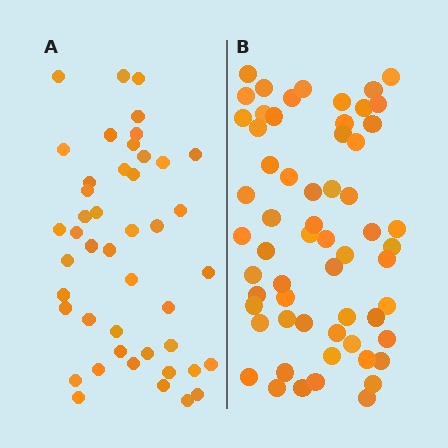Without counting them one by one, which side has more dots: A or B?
Region B (the right region) has more dots.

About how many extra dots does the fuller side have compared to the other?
Region B has approximately 15 more dots than region A.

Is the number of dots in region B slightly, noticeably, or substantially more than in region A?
Region B has noticeably more, but not dramatically so. The ratio is roughly 1.3 to 1.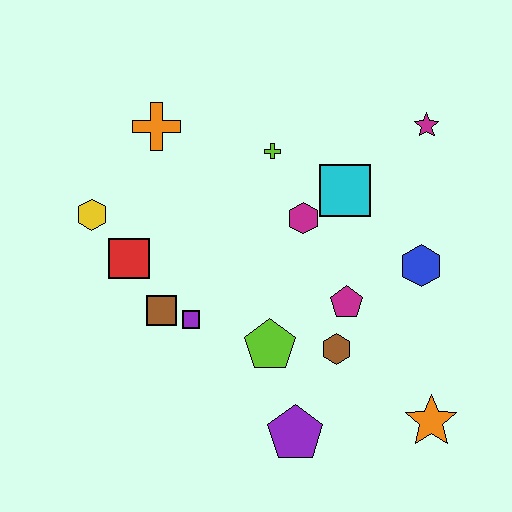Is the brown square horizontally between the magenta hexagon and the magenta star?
No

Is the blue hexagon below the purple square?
No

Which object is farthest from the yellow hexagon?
The orange star is farthest from the yellow hexagon.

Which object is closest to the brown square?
The purple square is closest to the brown square.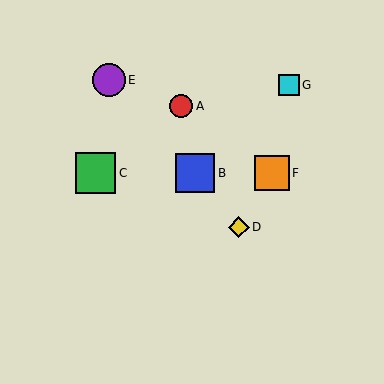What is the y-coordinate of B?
Object B is at y≈173.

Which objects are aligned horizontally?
Objects B, C, F are aligned horizontally.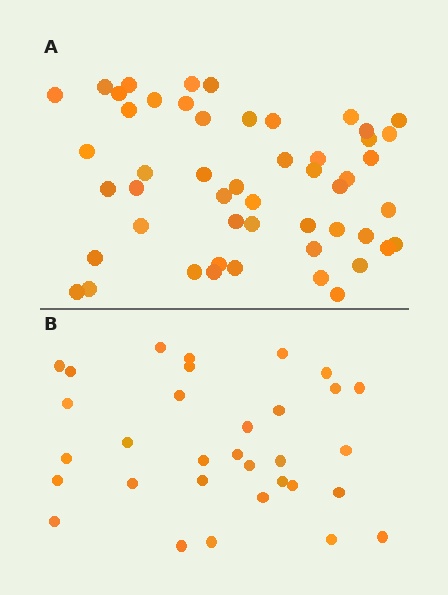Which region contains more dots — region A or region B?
Region A (the top region) has more dots.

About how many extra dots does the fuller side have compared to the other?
Region A has approximately 20 more dots than region B.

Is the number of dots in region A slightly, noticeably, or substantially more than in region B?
Region A has substantially more. The ratio is roughly 1.6 to 1.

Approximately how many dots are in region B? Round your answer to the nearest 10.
About 30 dots. (The exact count is 32, which rounds to 30.)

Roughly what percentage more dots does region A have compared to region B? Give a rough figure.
About 60% more.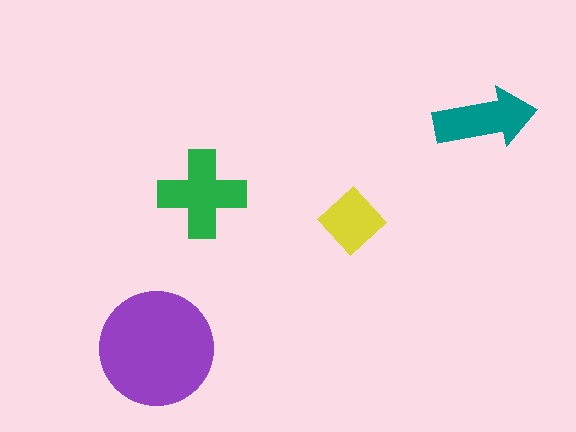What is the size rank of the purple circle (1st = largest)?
1st.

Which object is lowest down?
The purple circle is bottommost.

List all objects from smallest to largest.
The yellow diamond, the teal arrow, the green cross, the purple circle.